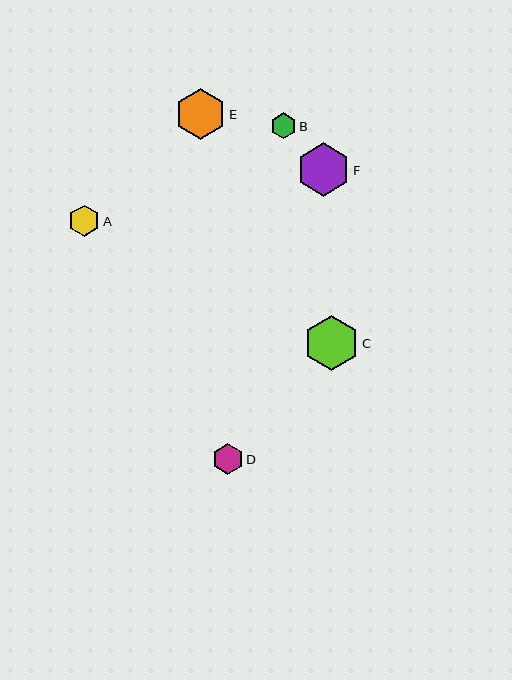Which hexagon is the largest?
Hexagon C is the largest with a size of approximately 55 pixels.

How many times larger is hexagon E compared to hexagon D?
Hexagon E is approximately 1.7 times the size of hexagon D.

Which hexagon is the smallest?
Hexagon B is the smallest with a size of approximately 26 pixels.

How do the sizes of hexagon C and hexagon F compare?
Hexagon C and hexagon F are approximately the same size.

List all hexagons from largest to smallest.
From largest to smallest: C, F, E, A, D, B.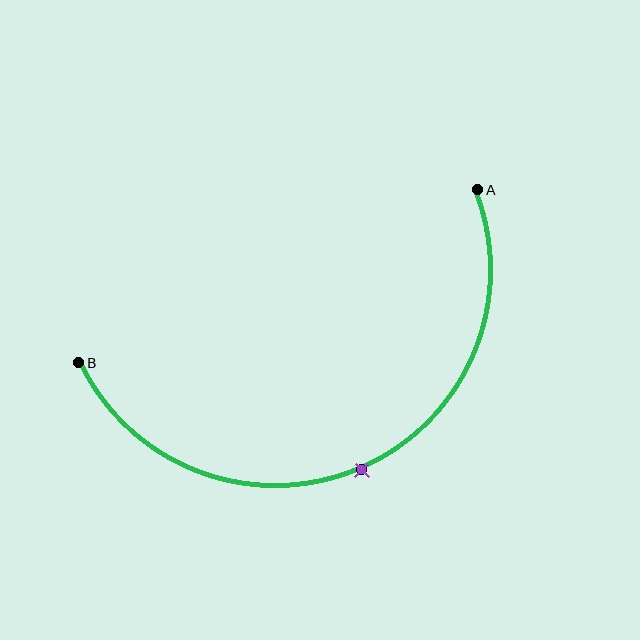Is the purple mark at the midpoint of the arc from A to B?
Yes. The purple mark lies on the arc at equal arc-length from both A and B — it is the arc midpoint.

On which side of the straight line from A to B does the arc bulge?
The arc bulges below the straight line connecting A and B.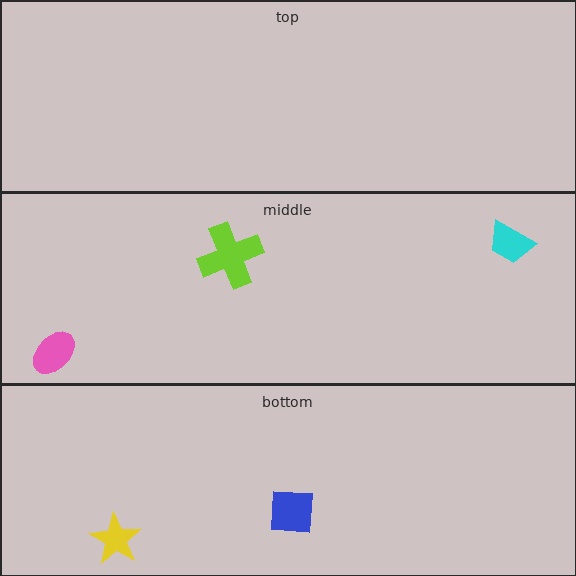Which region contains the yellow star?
The bottom region.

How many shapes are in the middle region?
3.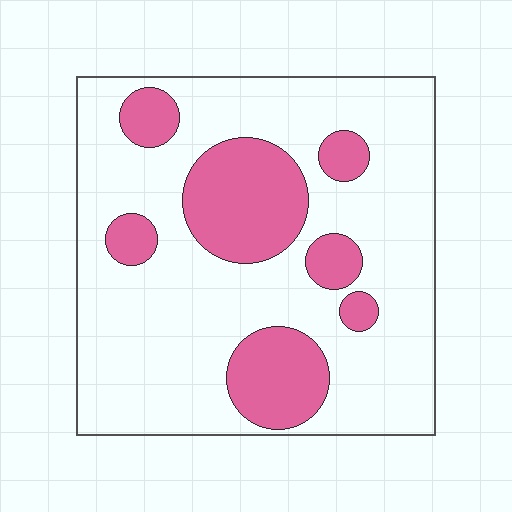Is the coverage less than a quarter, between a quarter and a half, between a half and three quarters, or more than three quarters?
Less than a quarter.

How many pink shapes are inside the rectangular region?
7.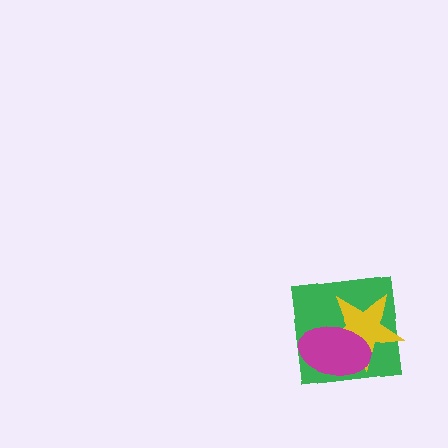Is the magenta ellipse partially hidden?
No, no other shape covers it.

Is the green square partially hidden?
Yes, it is partially covered by another shape.